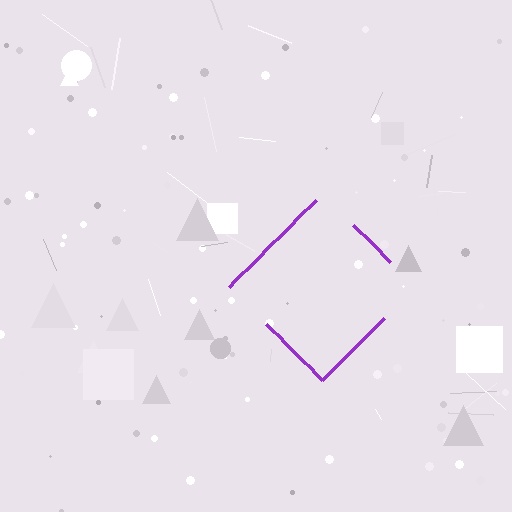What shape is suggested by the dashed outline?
The dashed outline suggests a diamond.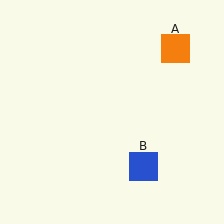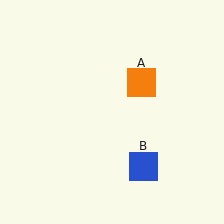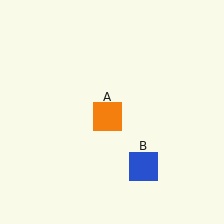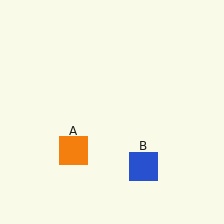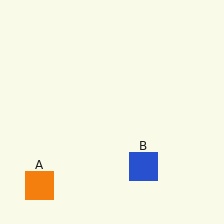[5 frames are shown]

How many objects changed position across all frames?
1 object changed position: orange square (object A).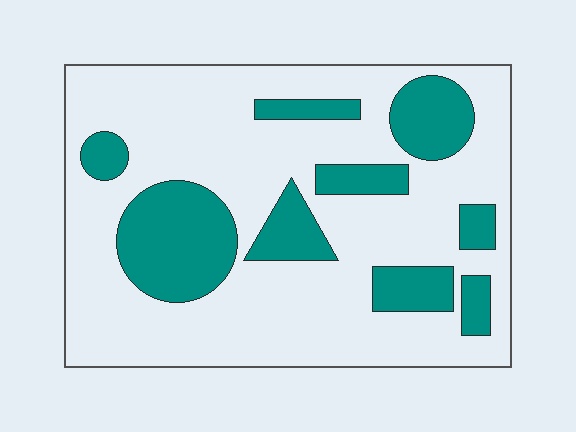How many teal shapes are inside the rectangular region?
9.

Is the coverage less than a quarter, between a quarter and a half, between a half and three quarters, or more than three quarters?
Between a quarter and a half.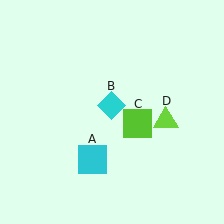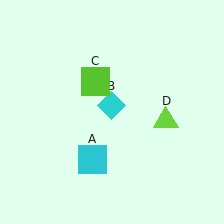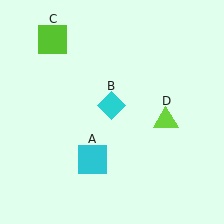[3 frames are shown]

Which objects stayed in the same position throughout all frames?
Cyan square (object A) and cyan diamond (object B) and lime triangle (object D) remained stationary.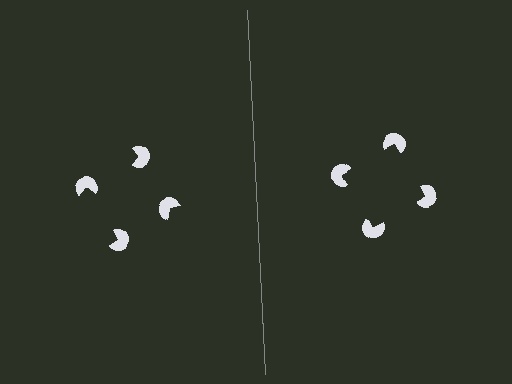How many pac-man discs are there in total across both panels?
8 — 4 on each side.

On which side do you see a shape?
An illusory square appears on the right side. On the left side the wedge cuts are rotated, so no coherent shape forms.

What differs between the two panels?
The pac-man discs are positioned identically on both sides; only the wedge orientations differ. On the right they align to a square; on the left they are misaligned.